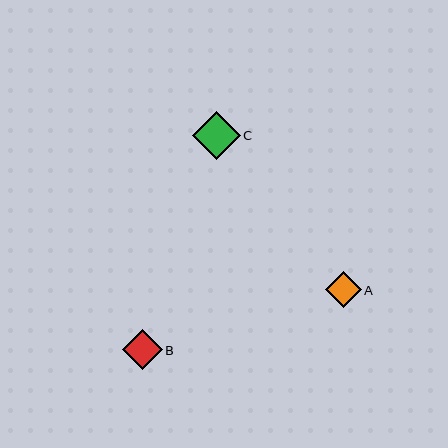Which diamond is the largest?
Diamond C is the largest with a size of approximately 48 pixels.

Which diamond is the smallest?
Diamond A is the smallest with a size of approximately 35 pixels.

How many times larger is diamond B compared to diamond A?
Diamond B is approximately 1.1 times the size of diamond A.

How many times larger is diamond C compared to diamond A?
Diamond C is approximately 1.4 times the size of diamond A.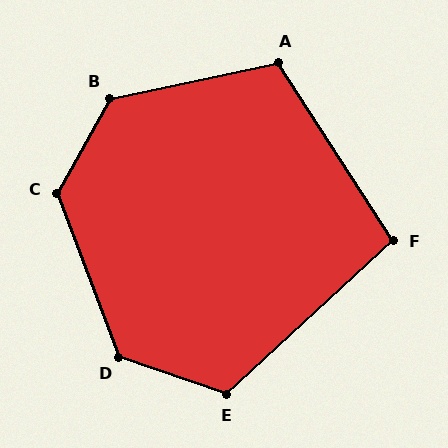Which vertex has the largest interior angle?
B, at approximately 131 degrees.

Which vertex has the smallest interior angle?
F, at approximately 100 degrees.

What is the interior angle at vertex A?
Approximately 111 degrees (obtuse).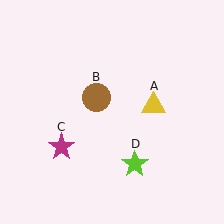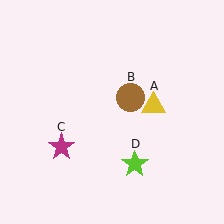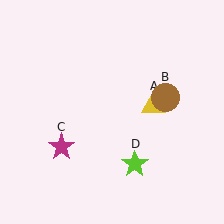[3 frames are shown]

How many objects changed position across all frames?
1 object changed position: brown circle (object B).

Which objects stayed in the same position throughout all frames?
Yellow triangle (object A) and magenta star (object C) and lime star (object D) remained stationary.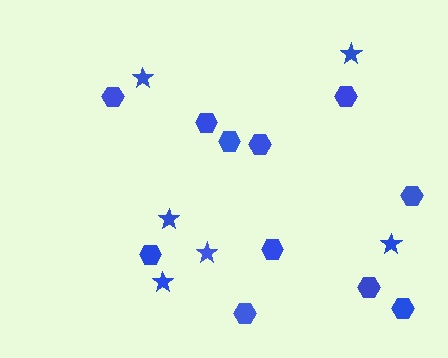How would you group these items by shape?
There are 2 groups: one group of stars (6) and one group of hexagons (11).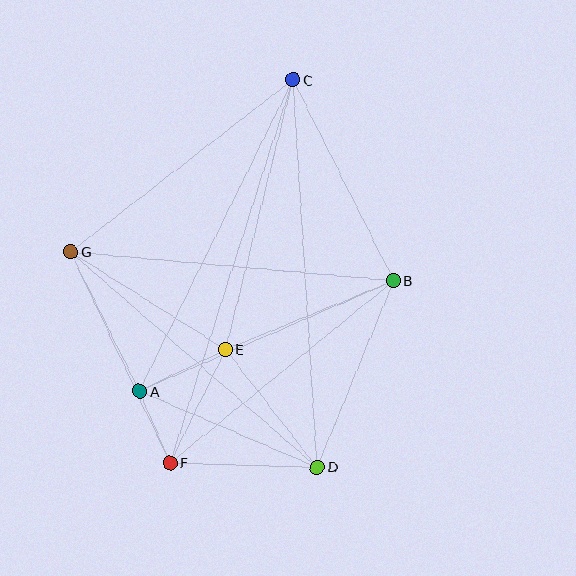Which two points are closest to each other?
Points A and F are closest to each other.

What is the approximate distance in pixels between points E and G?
The distance between E and G is approximately 183 pixels.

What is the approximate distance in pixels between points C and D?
The distance between C and D is approximately 388 pixels.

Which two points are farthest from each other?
Points C and F are farthest from each other.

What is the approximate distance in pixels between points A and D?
The distance between A and D is approximately 193 pixels.